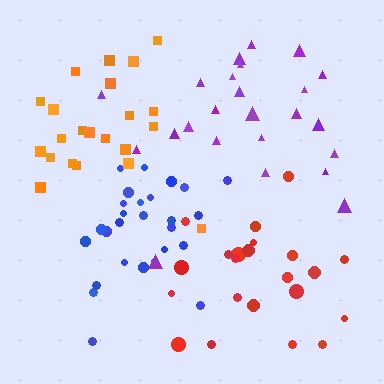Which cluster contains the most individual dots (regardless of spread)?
Blue (27).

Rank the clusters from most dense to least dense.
blue, purple, red, orange.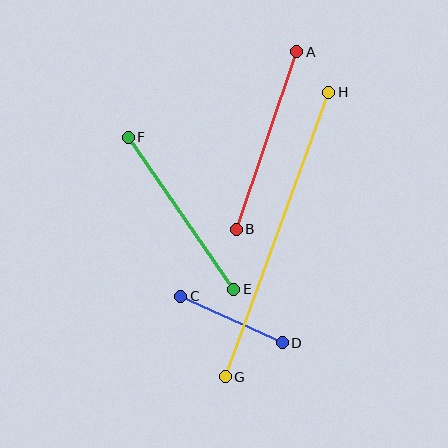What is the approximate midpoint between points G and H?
The midpoint is at approximately (277, 234) pixels.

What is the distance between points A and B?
The distance is approximately 188 pixels.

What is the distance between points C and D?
The distance is approximately 112 pixels.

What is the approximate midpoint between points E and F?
The midpoint is at approximately (181, 213) pixels.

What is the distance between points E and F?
The distance is approximately 185 pixels.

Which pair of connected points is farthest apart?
Points G and H are farthest apart.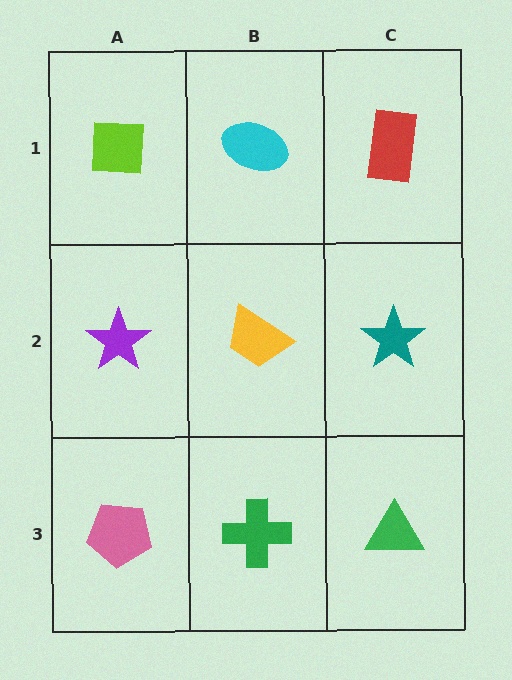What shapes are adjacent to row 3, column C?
A teal star (row 2, column C), a green cross (row 3, column B).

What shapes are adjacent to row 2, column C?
A red rectangle (row 1, column C), a green triangle (row 3, column C), a yellow trapezoid (row 2, column B).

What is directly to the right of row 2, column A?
A yellow trapezoid.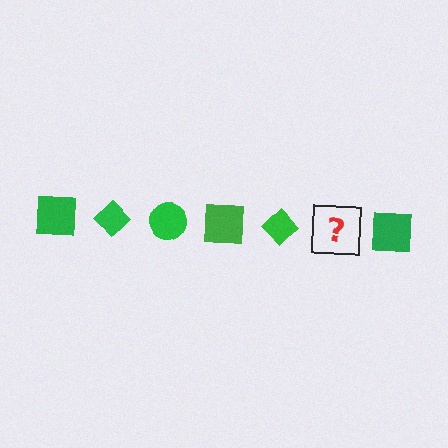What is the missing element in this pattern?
The missing element is a green circle.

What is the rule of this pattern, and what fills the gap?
The rule is that the pattern cycles through square, diamond, circle shapes in green. The gap should be filled with a green circle.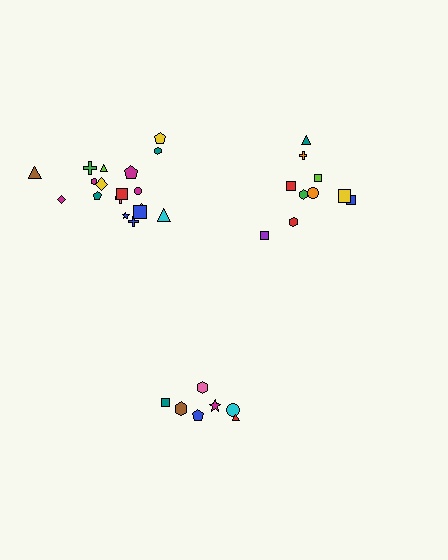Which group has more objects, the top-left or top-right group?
The top-left group.